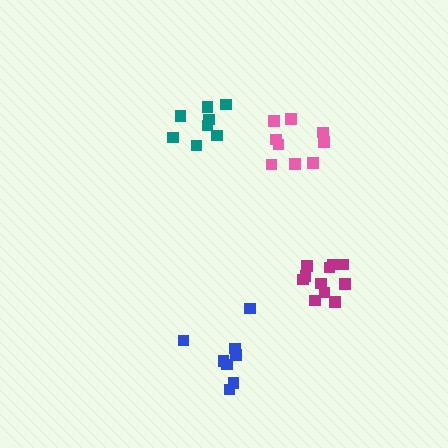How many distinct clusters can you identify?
There are 4 distinct clusters.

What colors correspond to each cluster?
The clusters are colored: blue, pink, magenta, teal.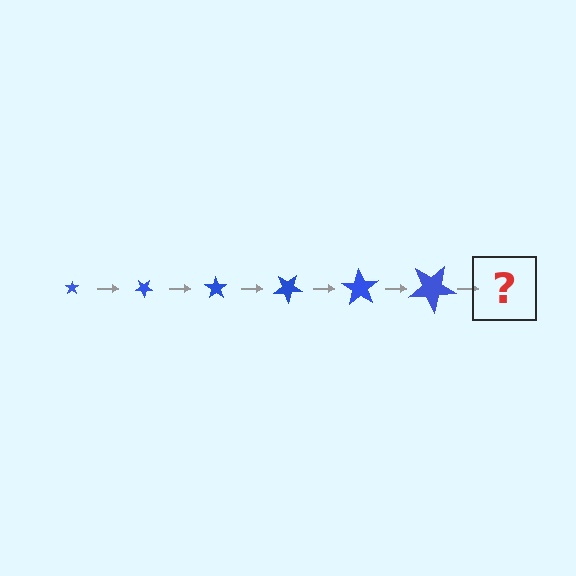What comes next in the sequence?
The next element should be a star, larger than the previous one and rotated 210 degrees from the start.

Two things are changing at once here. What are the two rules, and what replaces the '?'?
The two rules are that the star grows larger each step and it rotates 35 degrees each step. The '?' should be a star, larger than the previous one and rotated 210 degrees from the start.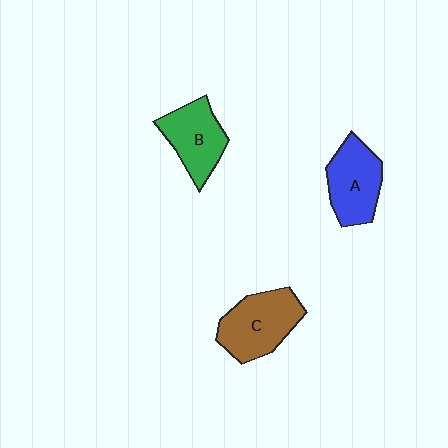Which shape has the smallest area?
Shape B (green).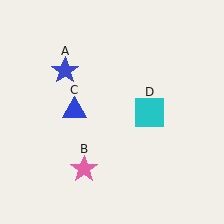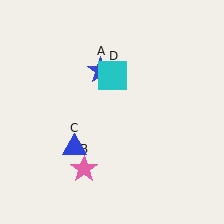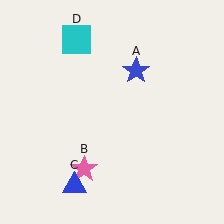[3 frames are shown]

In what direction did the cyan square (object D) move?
The cyan square (object D) moved up and to the left.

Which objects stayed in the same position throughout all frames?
Pink star (object B) remained stationary.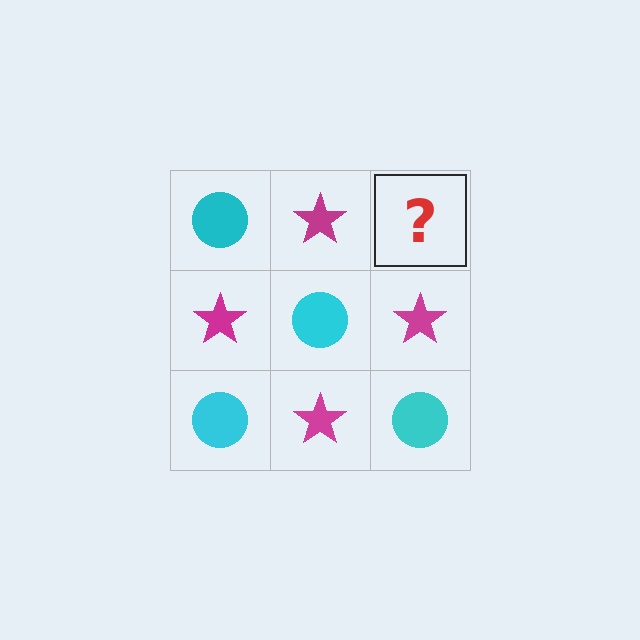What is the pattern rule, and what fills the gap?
The rule is that it alternates cyan circle and magenta star in a checkerboard pattern. The gap should be filled with a cyan circle.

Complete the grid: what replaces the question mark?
The question mark should be replaced with a cyan circle.